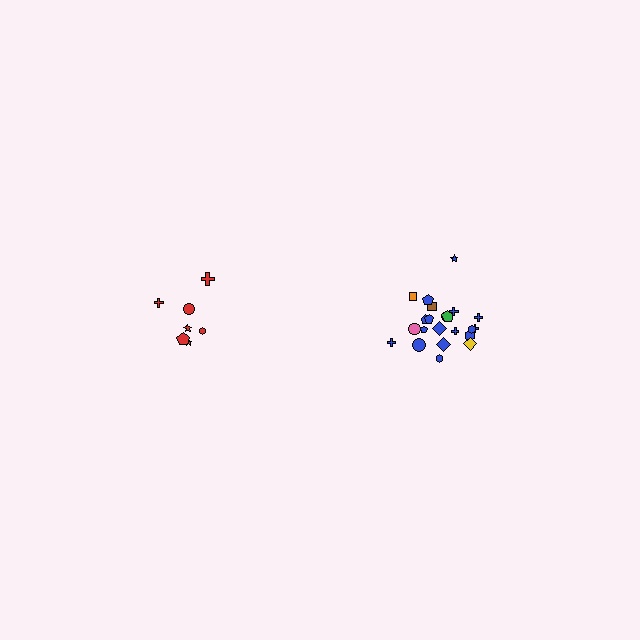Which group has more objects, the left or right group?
The right group.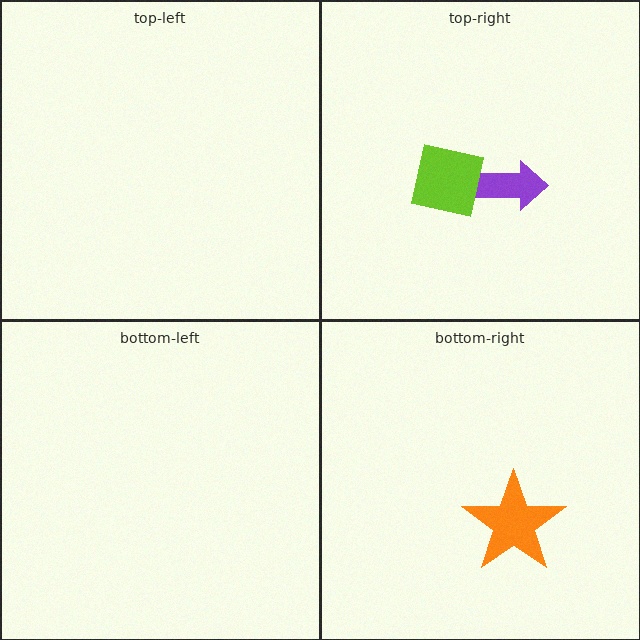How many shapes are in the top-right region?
2.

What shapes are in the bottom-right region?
The orange star.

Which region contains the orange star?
The bottom-right region.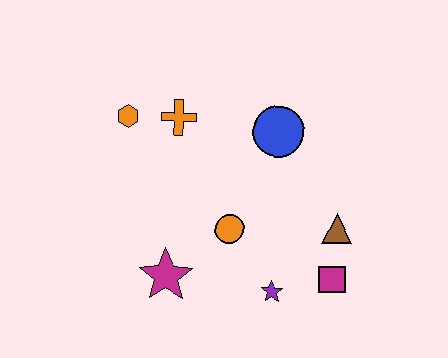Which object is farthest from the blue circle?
The magenta star is farthest from the blue circle.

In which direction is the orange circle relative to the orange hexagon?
The orange circle is below the orange hexagon.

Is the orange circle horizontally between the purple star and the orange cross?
Yes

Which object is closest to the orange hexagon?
The orange cross is closest to the orange hexagon.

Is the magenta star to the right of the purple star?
No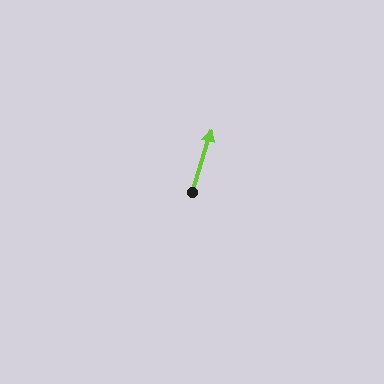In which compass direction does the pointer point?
North.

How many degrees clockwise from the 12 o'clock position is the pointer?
Approximately 18 degrees.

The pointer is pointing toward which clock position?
Roughly 1 o'clock.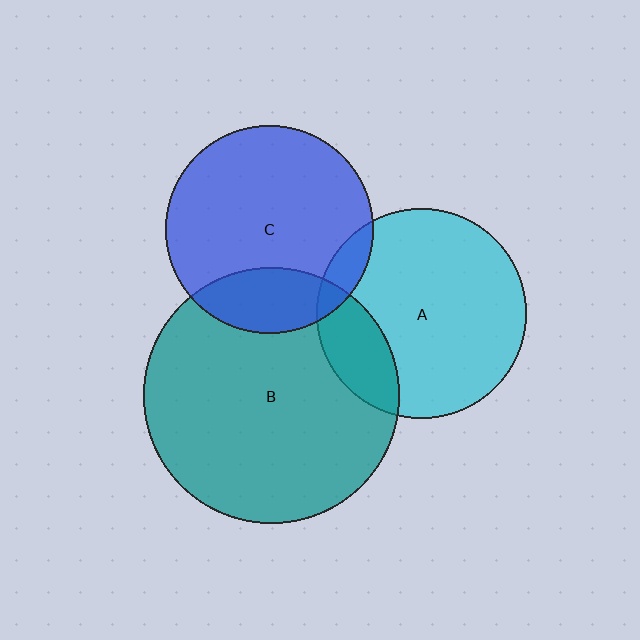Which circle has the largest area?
Circle B (teal).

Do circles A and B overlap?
Yes.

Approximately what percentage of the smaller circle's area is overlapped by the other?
Approximately 20%.